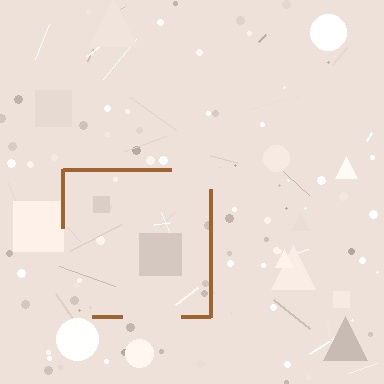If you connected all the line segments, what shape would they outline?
They would outline a square.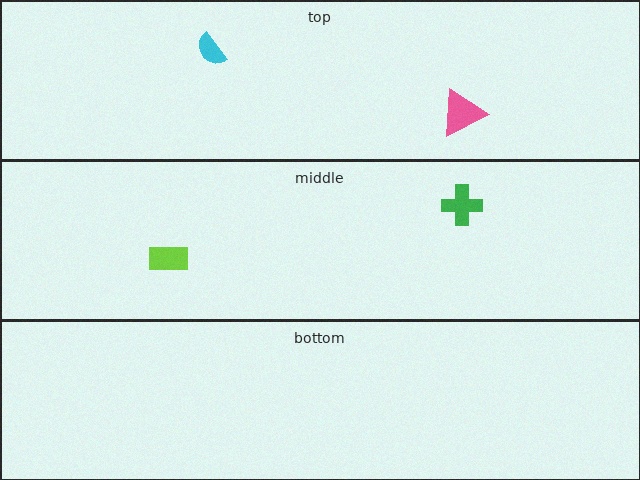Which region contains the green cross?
The middle region.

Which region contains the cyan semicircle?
The top region.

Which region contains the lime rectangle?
The middle region.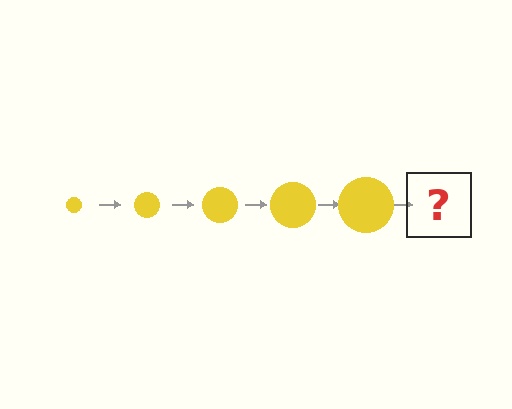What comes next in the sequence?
The next element should be a yellow circle, larger than the previous one.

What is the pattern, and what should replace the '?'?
The pattern is that the circle gets progressively larger each step. The '?' should be a yellow circle, larger than the previous one.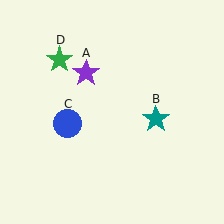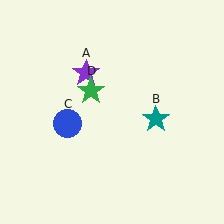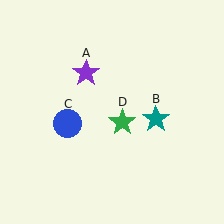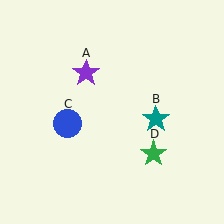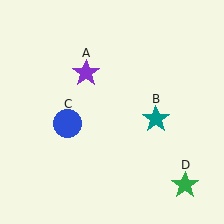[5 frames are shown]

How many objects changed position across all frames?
1 object changed position: green star (object D).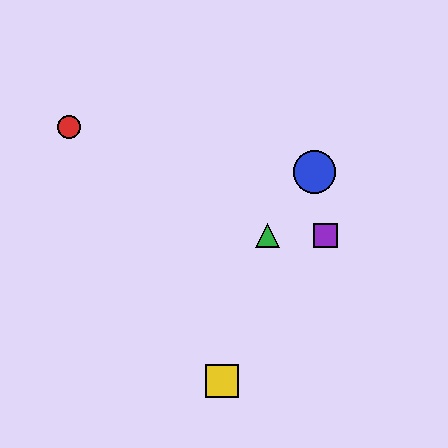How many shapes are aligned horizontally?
2 shapes (the green triangle, the purple square) are aligned horizontally.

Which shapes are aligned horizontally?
The green triangle, the purple square are aligned horizontally.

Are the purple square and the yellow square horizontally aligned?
No, the purple square is at y≈235 and the yellow square is at y≈381.